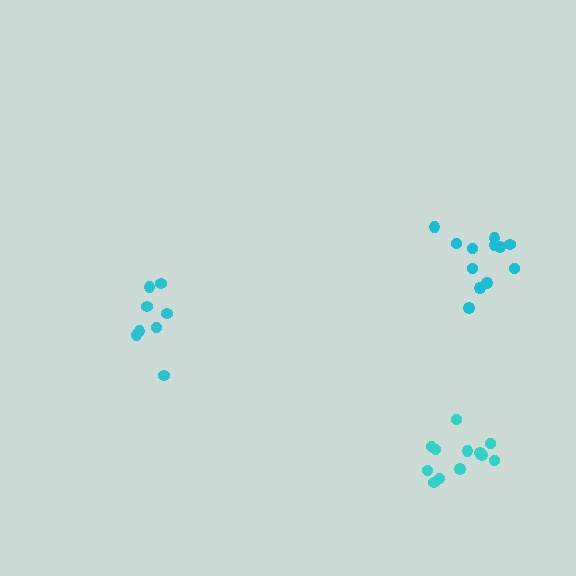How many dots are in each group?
Group 1: 8 dots, Group 2: 12 dots, Group 3: 12 dots (32 total).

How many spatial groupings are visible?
There are 3 spatial groupings.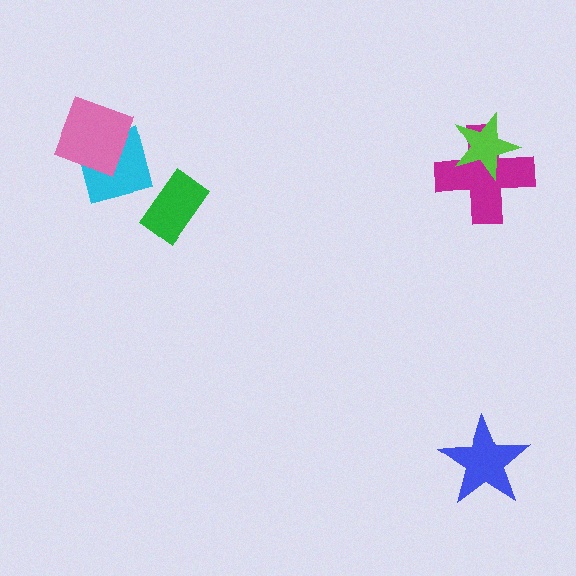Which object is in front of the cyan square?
The pink square is in front of the cyan square.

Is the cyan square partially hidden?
Yes, it is partially covered by another shape.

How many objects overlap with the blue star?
0 objects overlap with the blue star.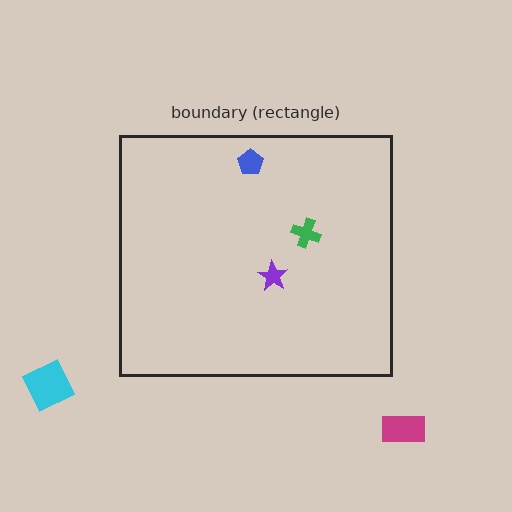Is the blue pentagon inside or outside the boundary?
Inside.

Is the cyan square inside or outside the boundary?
Outside.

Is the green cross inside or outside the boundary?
Inside.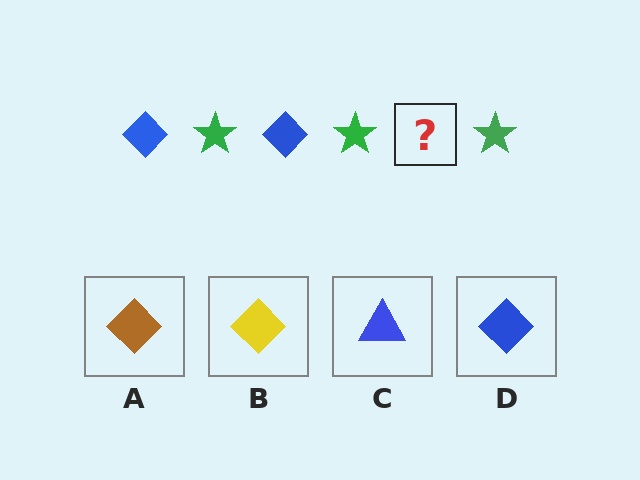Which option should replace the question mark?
Option D.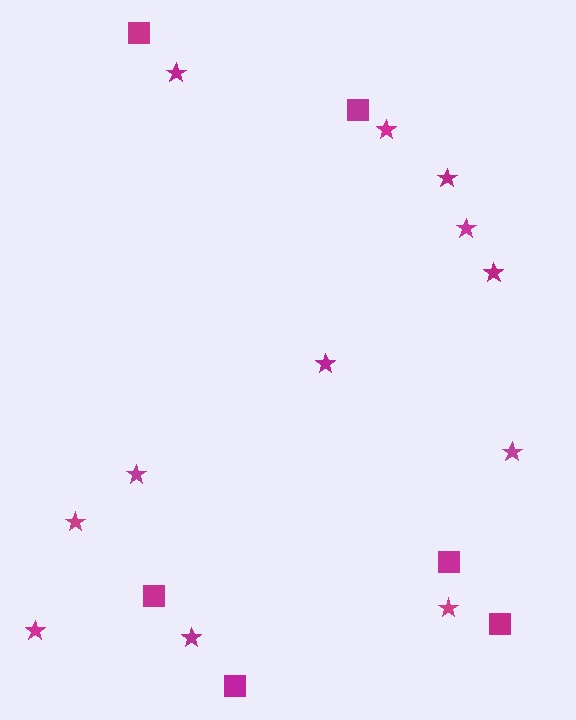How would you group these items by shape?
There are 2 groups: one group of stars (12) and one group of squares (6).